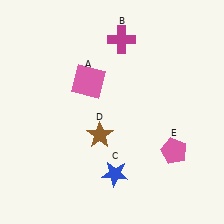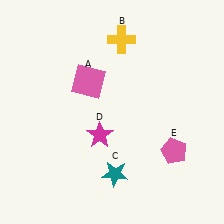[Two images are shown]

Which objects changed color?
B changed from magenta to yellow. C changed from blue to teal. D changed from brown to magenta.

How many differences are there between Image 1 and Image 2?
There are 3 differences between the two images.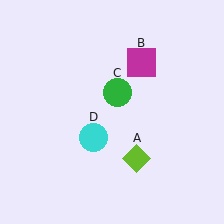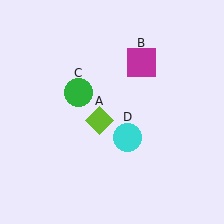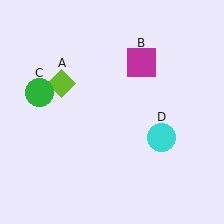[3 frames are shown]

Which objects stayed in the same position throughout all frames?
Magenta square (object B) remained stationary.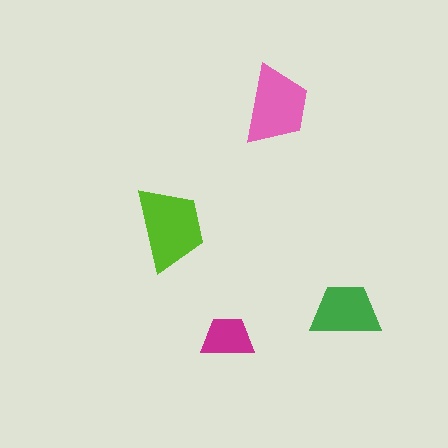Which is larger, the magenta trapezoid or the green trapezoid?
The green one.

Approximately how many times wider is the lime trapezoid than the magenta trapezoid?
About 1.5 times wider.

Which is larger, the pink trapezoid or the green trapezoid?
The pink one.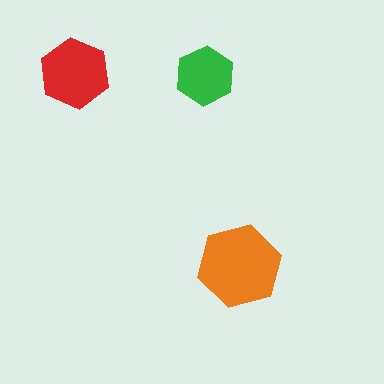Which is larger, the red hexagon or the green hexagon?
The red one.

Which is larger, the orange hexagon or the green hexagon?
The orange one.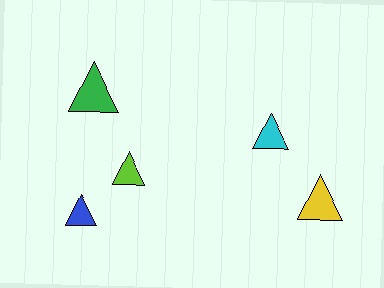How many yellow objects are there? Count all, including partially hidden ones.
There is 1 yellow object.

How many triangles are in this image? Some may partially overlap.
There are 5 triangles.